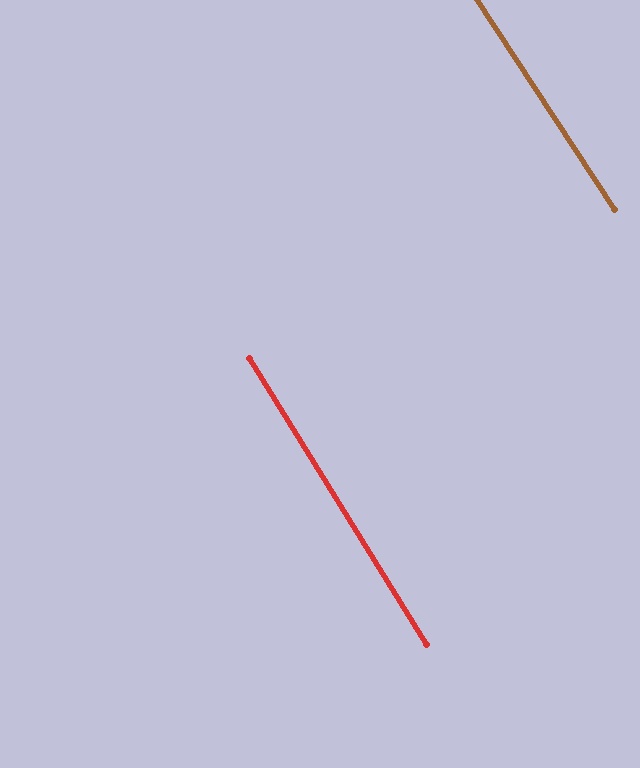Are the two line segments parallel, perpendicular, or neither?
Parallel — their directions differ by only 1.5°.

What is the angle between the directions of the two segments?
Approximately 1 degree.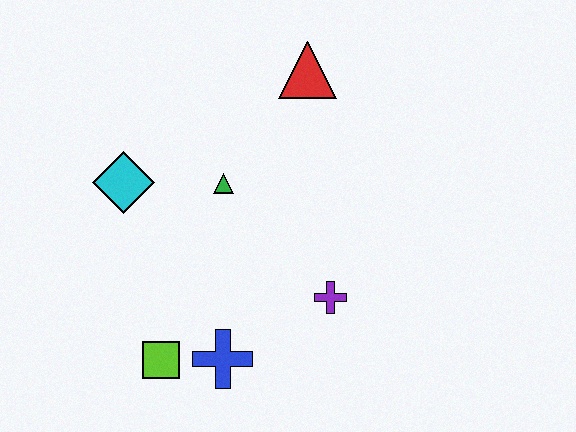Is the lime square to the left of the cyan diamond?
No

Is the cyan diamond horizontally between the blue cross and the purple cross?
No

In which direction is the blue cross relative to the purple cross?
The blue cross is to the left of the purple cross.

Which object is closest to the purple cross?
The blue cross is closest to the purple cross.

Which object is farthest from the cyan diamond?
The purple cross is farthest from the cyan diamond.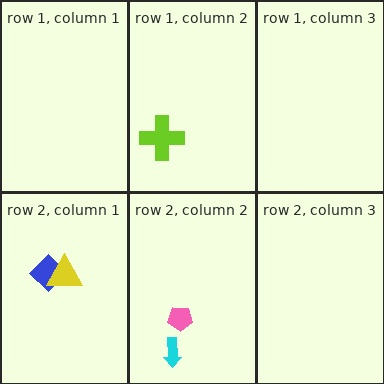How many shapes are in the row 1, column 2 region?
1.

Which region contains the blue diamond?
The row 2, column 1 region.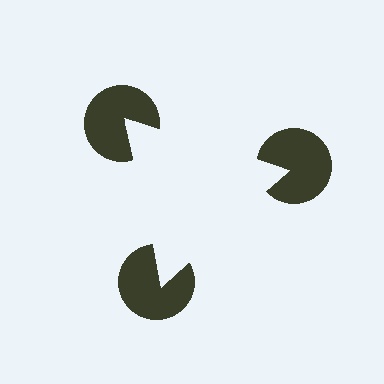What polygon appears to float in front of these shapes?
An illusory triangle — its edges are inferred from the aligned wedge cuts in the pac-man discs, not physically drawn.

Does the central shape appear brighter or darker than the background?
It typically appears slightly brighter than the background, even though no actual brightness change is drawn.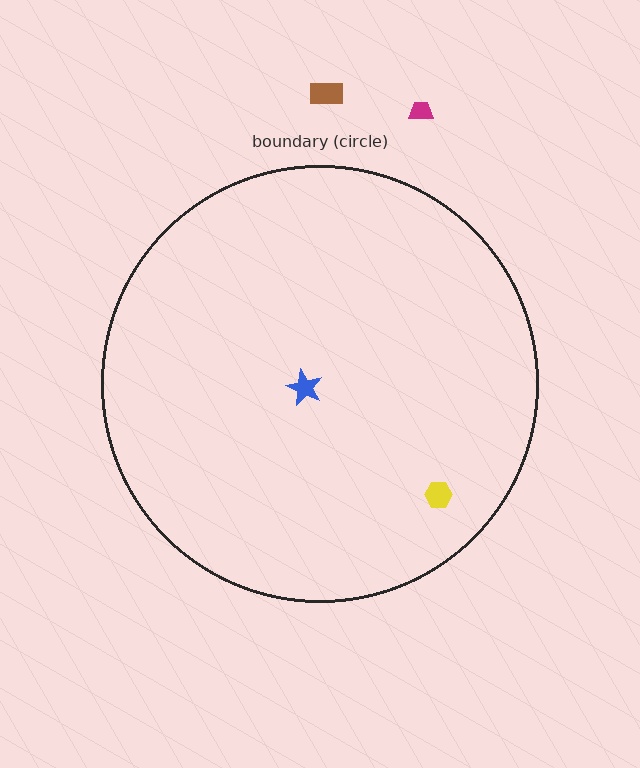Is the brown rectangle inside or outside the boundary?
Outside.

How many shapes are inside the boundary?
2 inside, 2 outside.